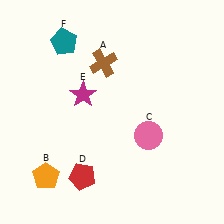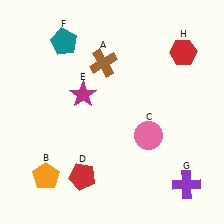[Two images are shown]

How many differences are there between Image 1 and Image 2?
There are 2 differences between the two images.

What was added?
A purple cross (G), a red hexagon (H) were added in Image 2.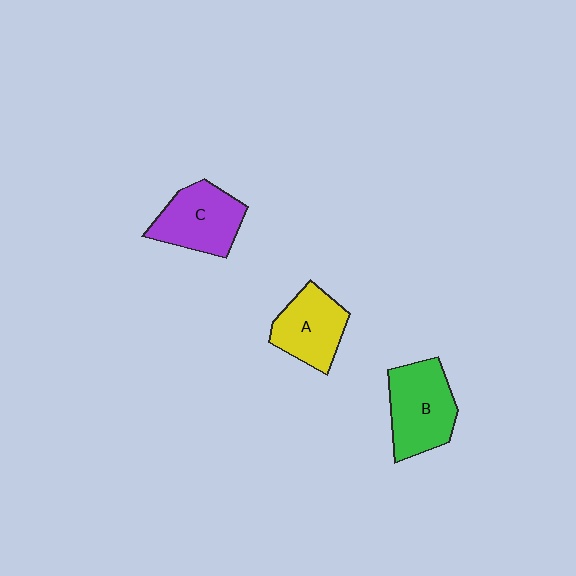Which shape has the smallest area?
Shape A (yellow).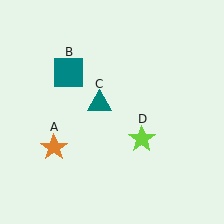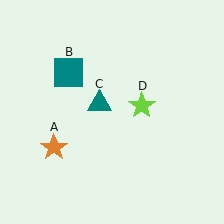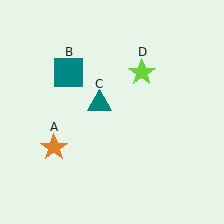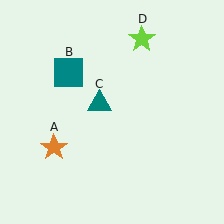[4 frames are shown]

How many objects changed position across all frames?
1 object changed position: lime star (object D).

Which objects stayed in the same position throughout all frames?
Orange star (object A) and teal square (object B) and teal triangle (object C) remained stationary.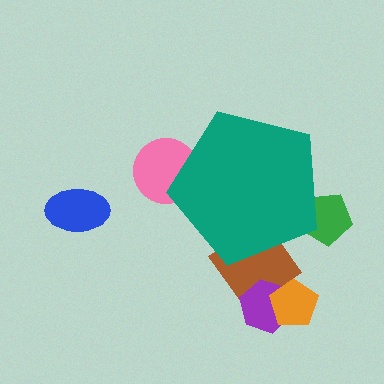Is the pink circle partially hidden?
Yes, the pink circle is partially hidden behind the teal pentagon.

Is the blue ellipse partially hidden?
No, the blue ellipse is fully visible.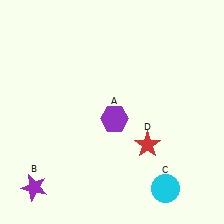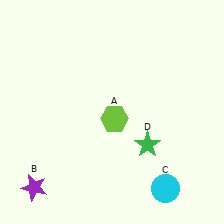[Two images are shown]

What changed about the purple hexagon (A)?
In Image 1, A is purple. In Image 2, it changed to lime.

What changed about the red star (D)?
In Image 1, D is red. In Image 2, it changed to green.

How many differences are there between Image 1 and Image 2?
There are 2 differences between the two images.